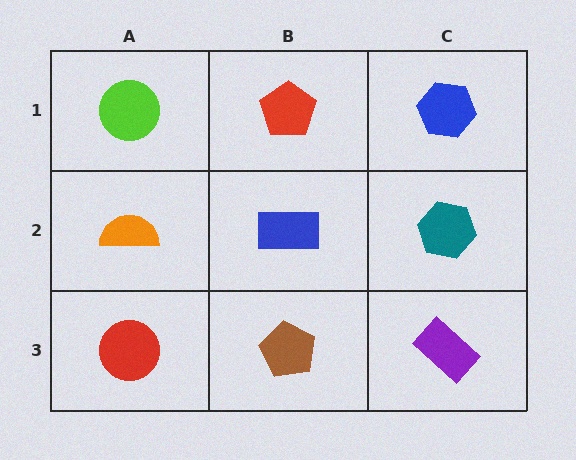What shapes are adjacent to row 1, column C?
A teal hexagon (row 2, column C), a red pentagon (row 1, column B).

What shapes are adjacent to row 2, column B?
A red pentagon (row 1, column B), a brown pentagon (row 3, column B), an orange semicircle (row 2, column A), a teal hexagon (row 2, column C).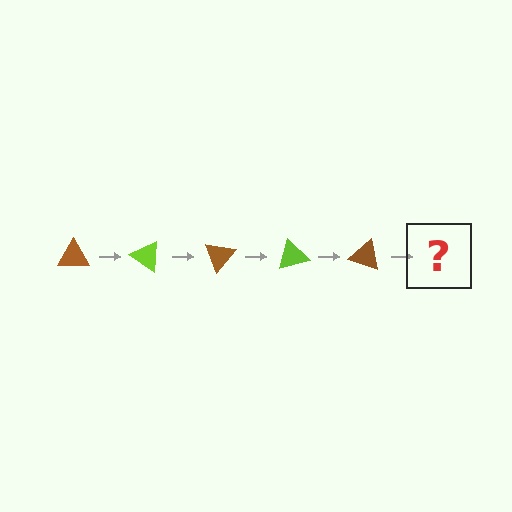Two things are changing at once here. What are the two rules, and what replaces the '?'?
The two rules are that it rotates 35 degrees each step and the color cycles through brown and lime. The '?' should be a lime triangle, rotated 175 degrees from the start.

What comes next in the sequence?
The next element should be a lime triangle, rotated 175 degrees from the start.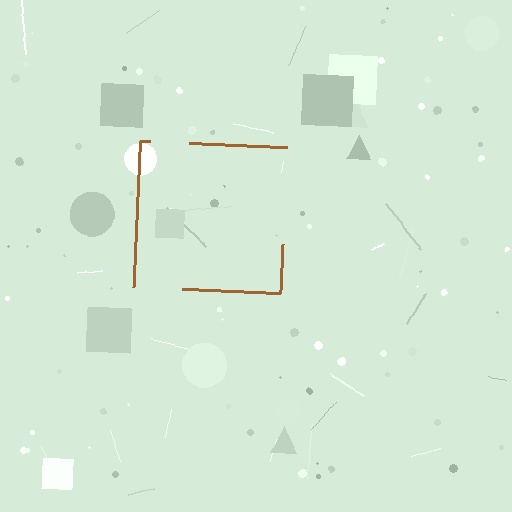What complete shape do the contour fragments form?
The contour fragments form a square.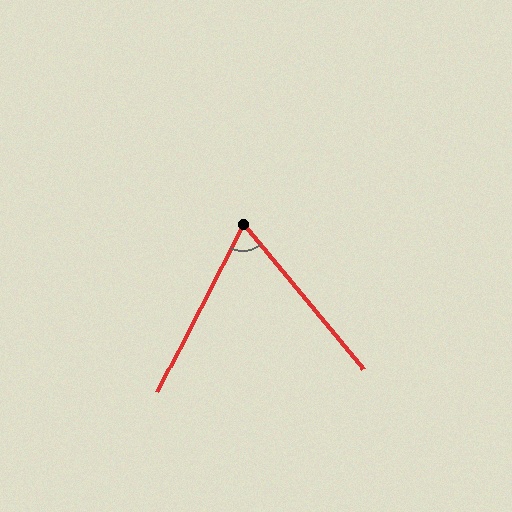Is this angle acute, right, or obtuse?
It is acute.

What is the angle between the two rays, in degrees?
Approximately 67 degrees.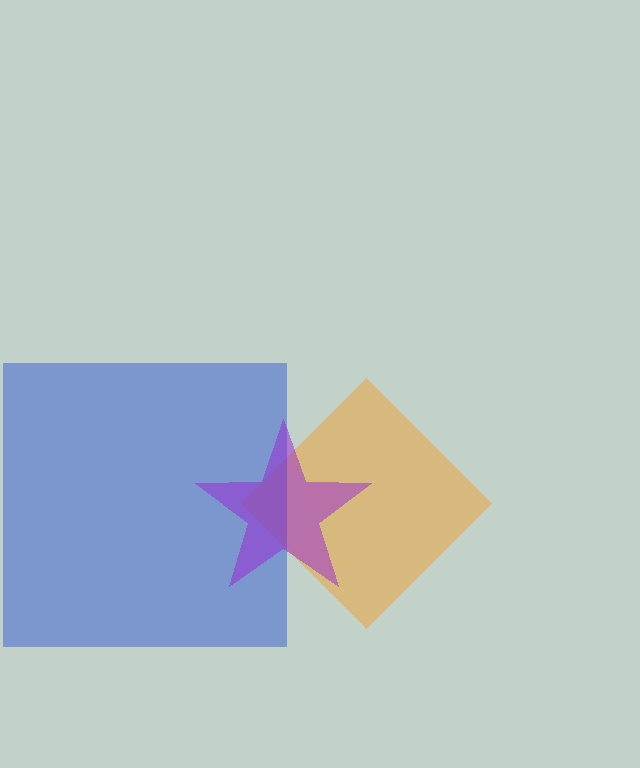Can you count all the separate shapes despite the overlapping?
Yes, there are 3 separate shapes.